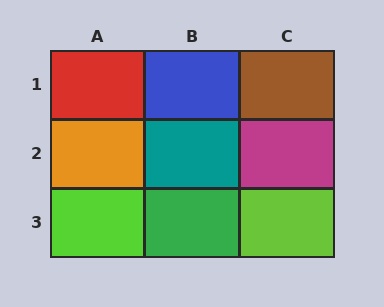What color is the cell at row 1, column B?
Blue.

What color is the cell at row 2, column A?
Orange.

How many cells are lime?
2 cells are lime.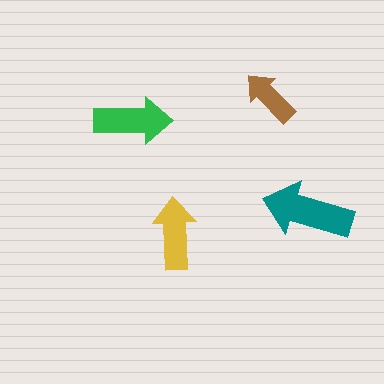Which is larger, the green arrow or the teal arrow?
The teal one.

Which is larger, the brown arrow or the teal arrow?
The teal one.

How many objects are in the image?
There are 4 objects in the image.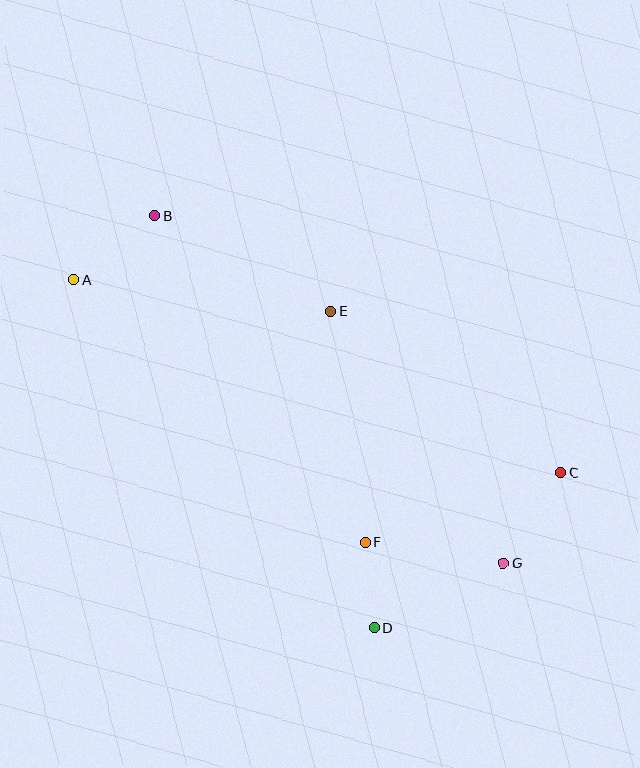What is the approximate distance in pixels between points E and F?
The distance between E and F is approximately 233 pixels.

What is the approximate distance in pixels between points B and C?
The distance between B and C is approximately 480 pixels.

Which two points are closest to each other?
Points D and F are closest to each other.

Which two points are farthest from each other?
Points A and C are farthest from each other.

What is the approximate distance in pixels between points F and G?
The distance between F and G is approximately 140 pixels.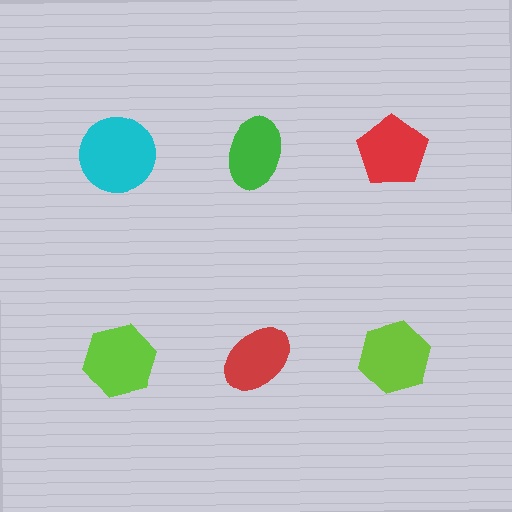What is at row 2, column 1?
A lime hexagon.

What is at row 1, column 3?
A red pentagon.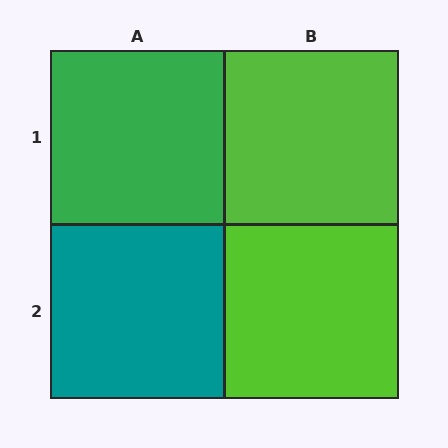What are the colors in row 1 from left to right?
Green, lime.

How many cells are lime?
2 cells are lime.